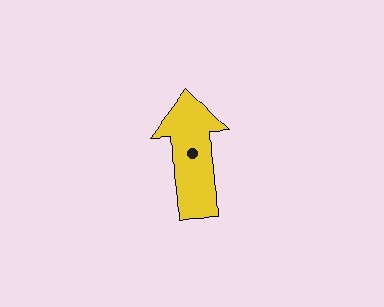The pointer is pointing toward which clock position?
Roughly 12 o'clock.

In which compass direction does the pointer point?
North.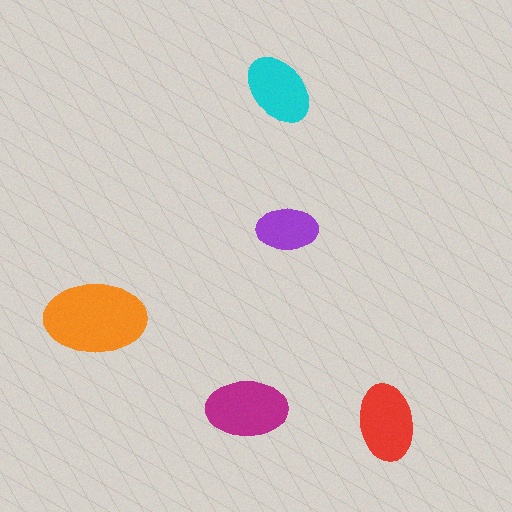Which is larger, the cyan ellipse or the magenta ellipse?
The magenta one.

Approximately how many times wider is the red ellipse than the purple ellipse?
About 1.5 times wider.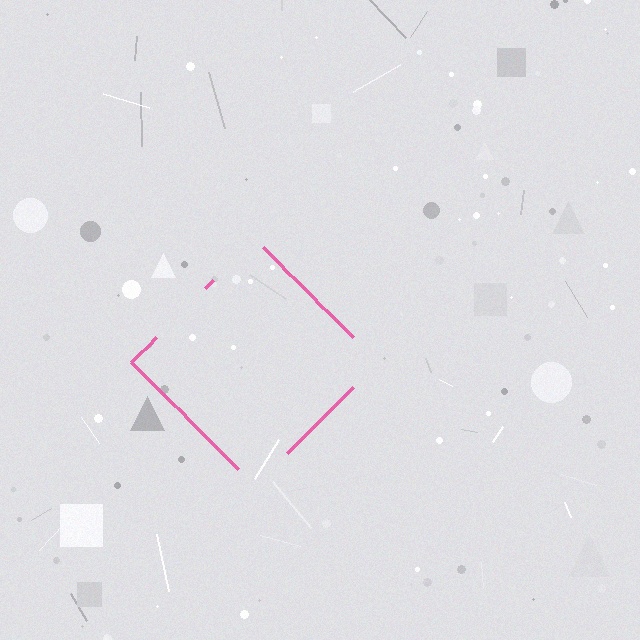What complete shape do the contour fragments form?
The contour fragments form a diamond.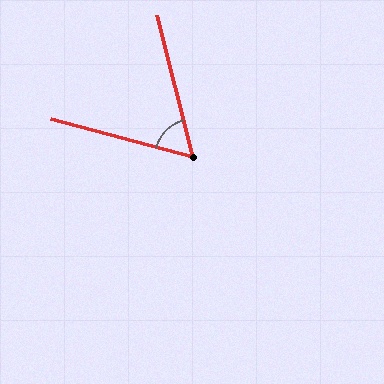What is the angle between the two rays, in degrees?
Approximately 61 degrees.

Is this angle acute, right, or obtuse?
It is acute.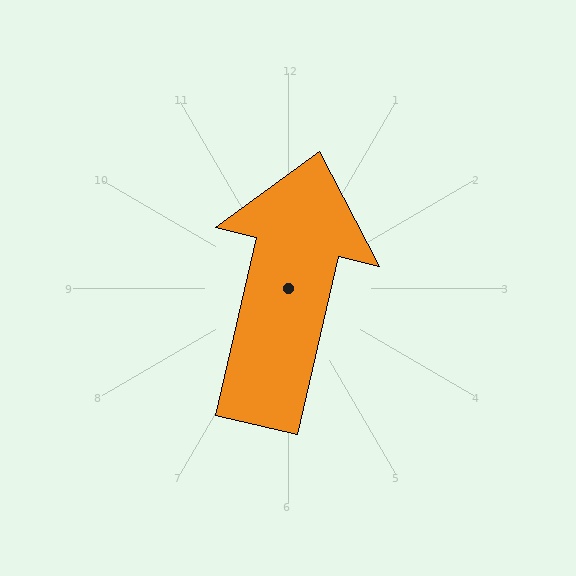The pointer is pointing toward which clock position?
Roughly 12 o'clock.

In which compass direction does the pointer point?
North.